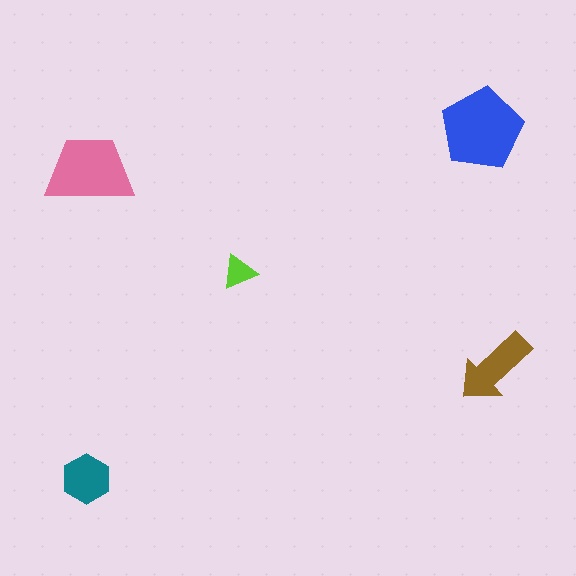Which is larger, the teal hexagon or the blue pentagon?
The blue pentagon.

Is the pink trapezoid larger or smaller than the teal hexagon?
Larger.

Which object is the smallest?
The lime triangle.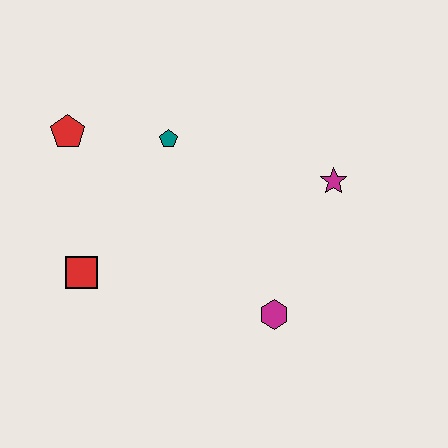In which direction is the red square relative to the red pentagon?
The red square is below the red pentagon.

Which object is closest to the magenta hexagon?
The magenta star is closest to the magenta hexagon.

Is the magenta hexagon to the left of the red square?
No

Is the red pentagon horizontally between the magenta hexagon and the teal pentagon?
No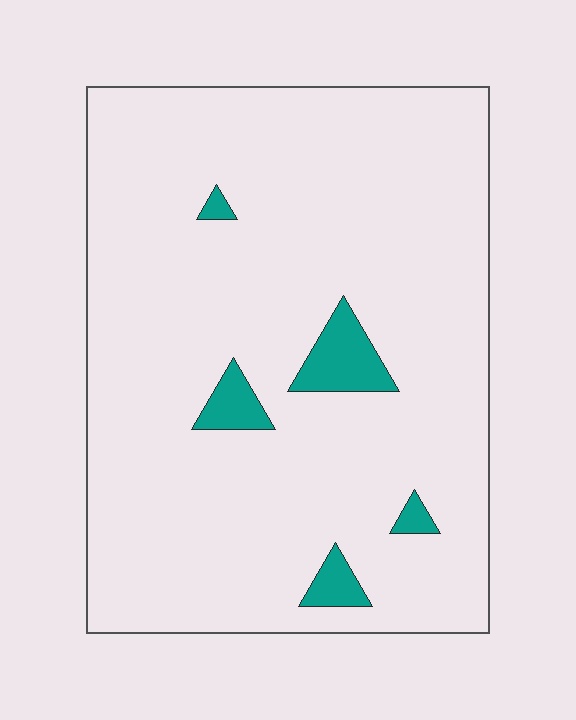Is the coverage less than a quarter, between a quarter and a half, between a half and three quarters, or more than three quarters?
Less than a quarter.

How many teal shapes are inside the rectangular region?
5.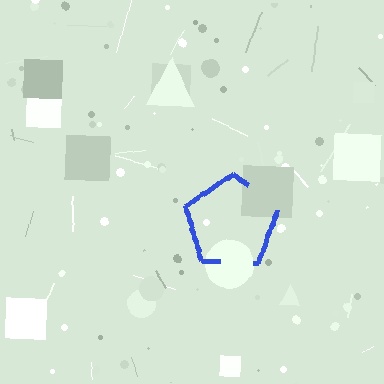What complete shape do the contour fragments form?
The contour fragments form a pentagon.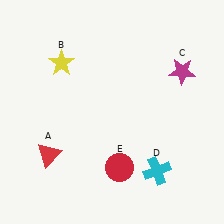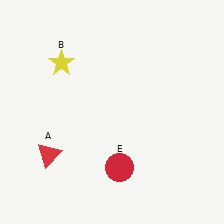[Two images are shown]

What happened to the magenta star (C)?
The magenta star (C) was removed in Image 2. It was in the top-right area of Image 1.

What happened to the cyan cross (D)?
The cyan cross (D) was removed in Image 2. It was in the bottom-right area of Image 1.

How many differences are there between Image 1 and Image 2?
There are 2 differences between the two images.